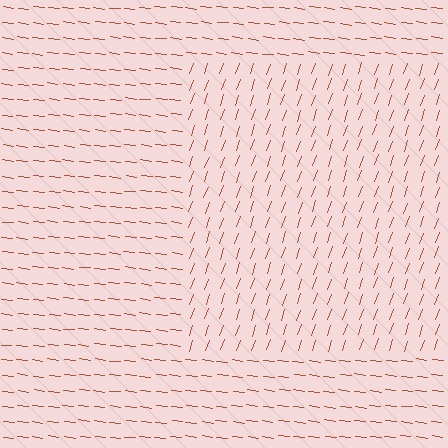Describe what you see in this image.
The image is filled with small brown line segments. A rectangle region in the image has lines oriented differently from the surrounding lines, creating a visible texture boundary.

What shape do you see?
I see a rectangle.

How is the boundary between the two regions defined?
The boundary is defined purely by a change in line orientation (approximately 77 degrees difference). All lines are the same color and thickness.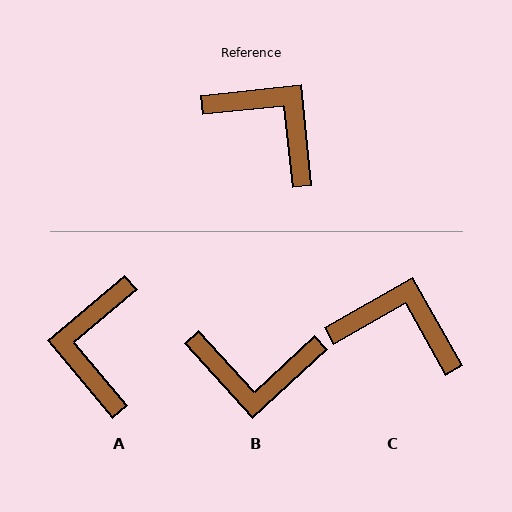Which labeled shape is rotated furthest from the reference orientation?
B, about 144 degrees away.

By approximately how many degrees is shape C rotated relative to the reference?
Approximately 23 degrees counter-clockwise.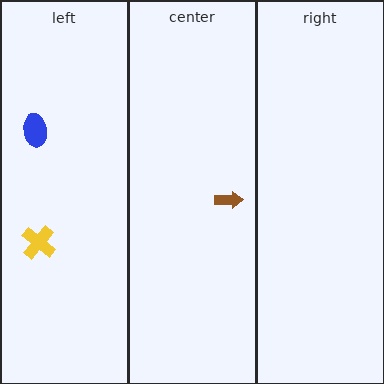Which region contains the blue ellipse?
The left region.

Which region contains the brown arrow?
The center region.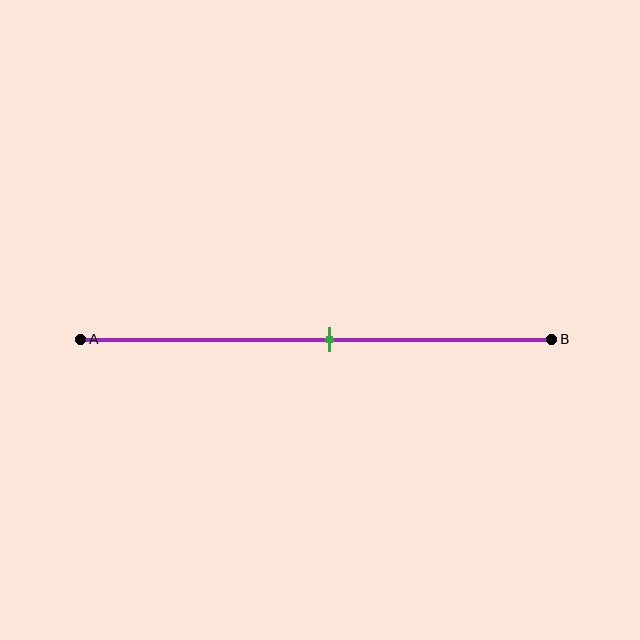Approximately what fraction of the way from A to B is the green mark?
The green mark is approximately 55% of the way from A to B.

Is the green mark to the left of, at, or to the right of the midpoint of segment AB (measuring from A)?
The green mark is approximately at the midpoint of segment AB.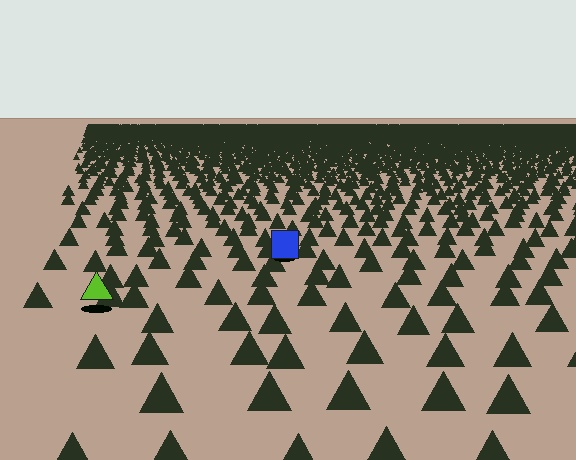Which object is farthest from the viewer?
The blue square is farthest from the viewer. It appears smaller and the ground texture around it is denser.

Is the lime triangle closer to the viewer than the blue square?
Yes. The lime triangle is closer — you can tell from the texture gradient: the ground texture is coarser near it.